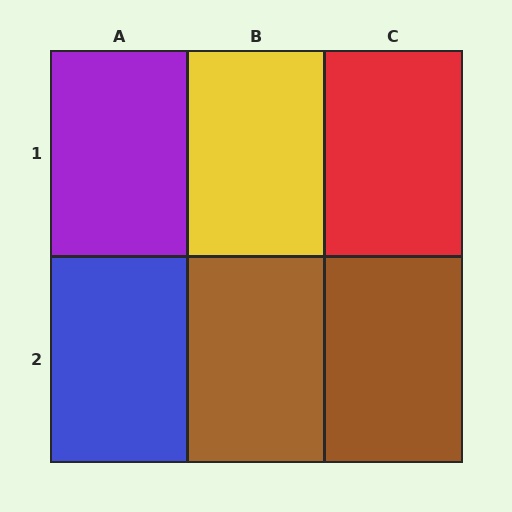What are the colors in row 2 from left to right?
Blue, brown, brown.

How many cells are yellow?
1 cell is yellow.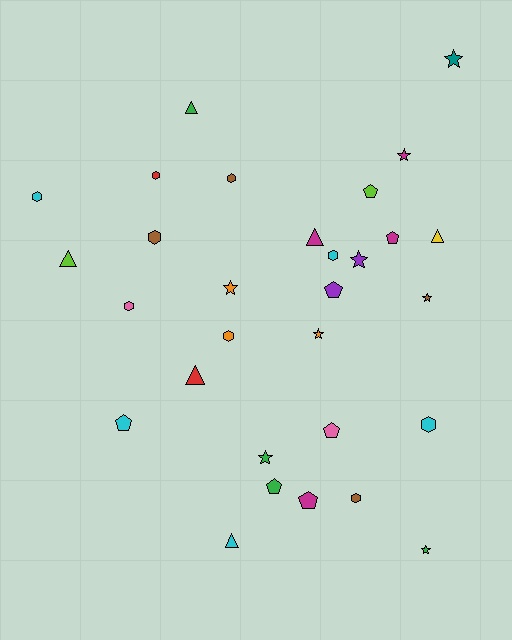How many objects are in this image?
There are 30 objects.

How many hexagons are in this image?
There are 9 hexagons.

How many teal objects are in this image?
There is 1 teal object.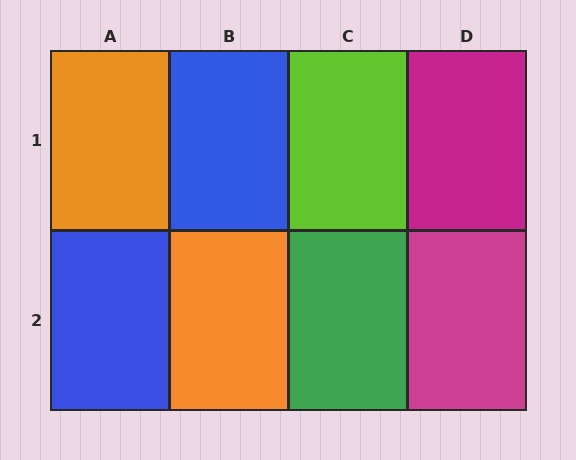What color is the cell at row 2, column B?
Orange.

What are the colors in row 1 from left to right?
Orange, blue, lime, magenta.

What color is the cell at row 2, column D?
Magenta.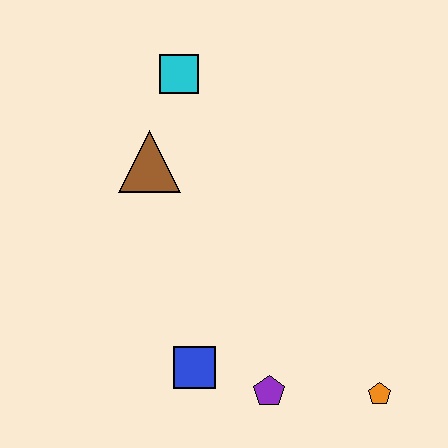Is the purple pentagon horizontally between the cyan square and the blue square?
No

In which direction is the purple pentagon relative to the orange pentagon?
The purple pentagon is to the left of the orange pentagon.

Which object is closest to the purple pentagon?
The blue square is closest to the purple pentagon.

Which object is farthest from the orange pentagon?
The cyan square is farthest from the orange pentagon.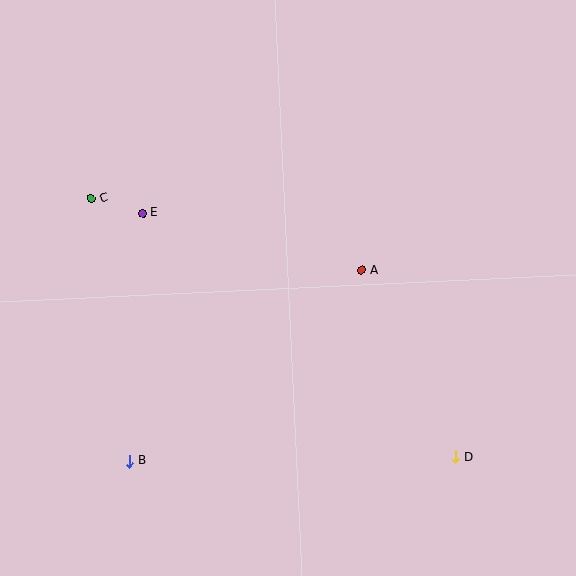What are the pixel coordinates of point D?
Point D is at (456, 457).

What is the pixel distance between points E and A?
The distance between E and A is 227 pixels.